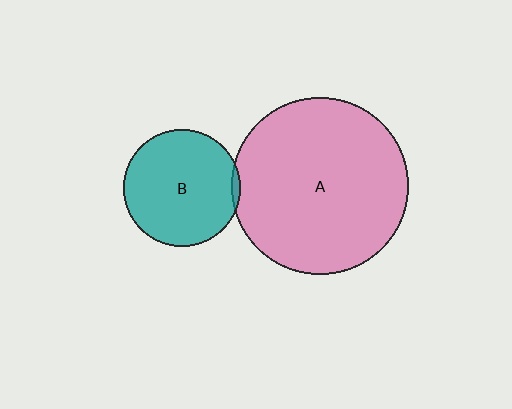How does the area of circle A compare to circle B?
Approximately 2.3 times.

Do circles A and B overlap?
Yes.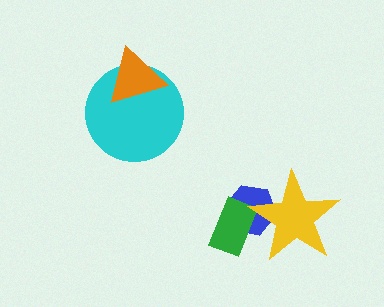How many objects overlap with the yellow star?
2 objects overlap with the yellow star.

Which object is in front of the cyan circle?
The orange triangle is in front of the cyan circle.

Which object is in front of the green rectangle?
The yellow star is in front of the green rectangle.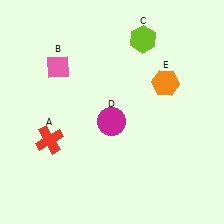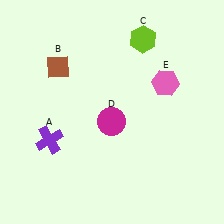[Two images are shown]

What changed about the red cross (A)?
In Image 1, A is red. In Image 2, it changed to purple.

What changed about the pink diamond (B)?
In Image 1, B is pink. In Image 2, it changed to brown.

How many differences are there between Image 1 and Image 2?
There are 3 differences between the two images.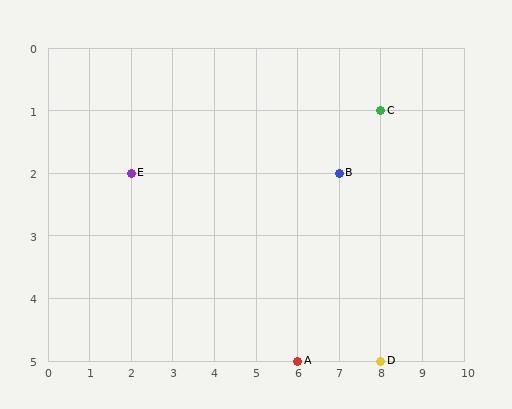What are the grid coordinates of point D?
Point D is at grid coordinates (8, 5).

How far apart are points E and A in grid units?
Points E and A are 4 columns and 3 rows apart (about 5.0 grid units diagonally).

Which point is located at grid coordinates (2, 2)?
Point E is at (2, 2).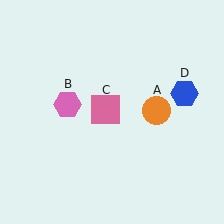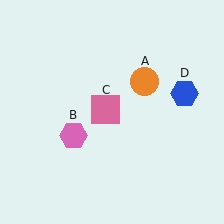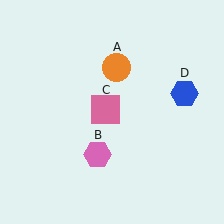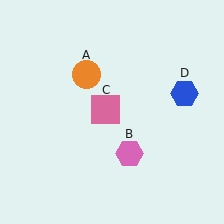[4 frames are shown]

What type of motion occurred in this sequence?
The orange circle (object A), pink hexagon (object B) rotated counterclockwise around the center of the scene.